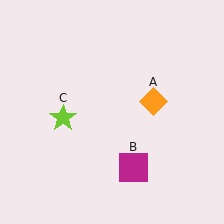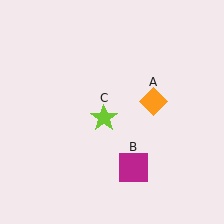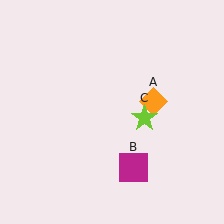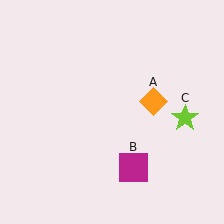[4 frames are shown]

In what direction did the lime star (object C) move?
The lime star (object C) moved right.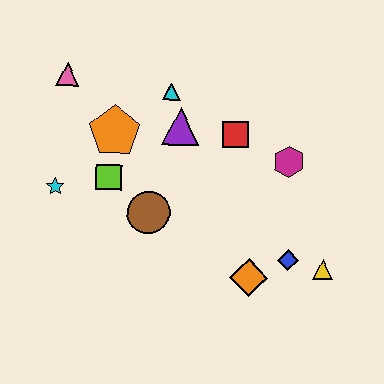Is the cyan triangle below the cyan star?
No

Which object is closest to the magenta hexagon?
The red square is closest to the magenta hexagon.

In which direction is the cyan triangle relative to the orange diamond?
The cyan triangle is above the orange diamond.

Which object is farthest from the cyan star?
The yellow triangle is farthest from the cyan star.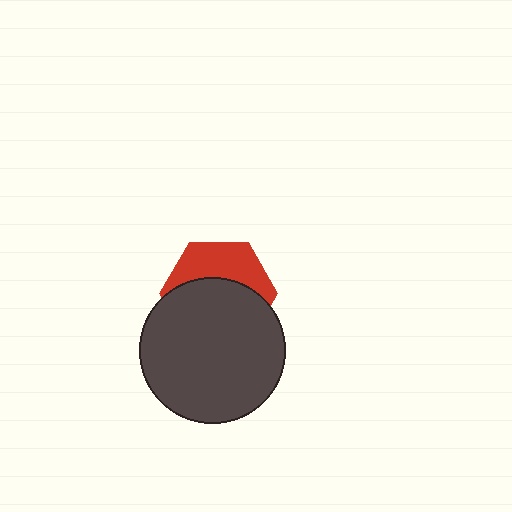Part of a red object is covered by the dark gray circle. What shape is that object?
It is a hexagon.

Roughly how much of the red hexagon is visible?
A small part of it is visible (roughly 40%).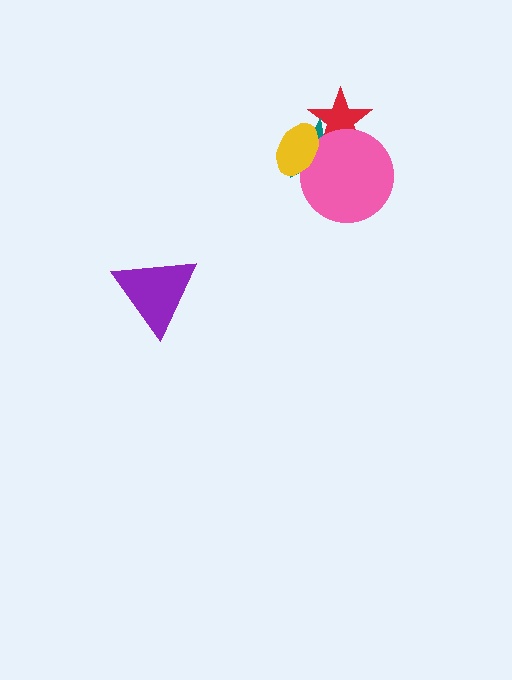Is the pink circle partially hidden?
Yes, it is partially covered by another shape.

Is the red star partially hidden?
Yes, it is partially covered by another shape.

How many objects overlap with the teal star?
3 objects overlap with the teal star.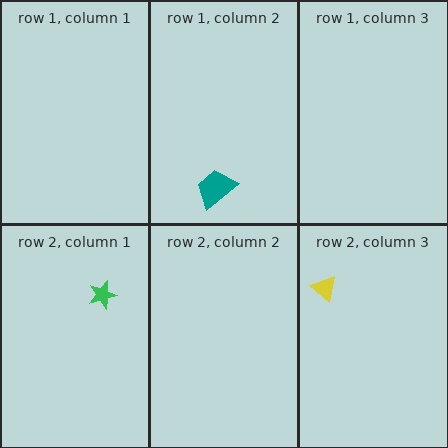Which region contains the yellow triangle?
The row 2, column 3 region.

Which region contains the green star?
The row 2, column 1 region.